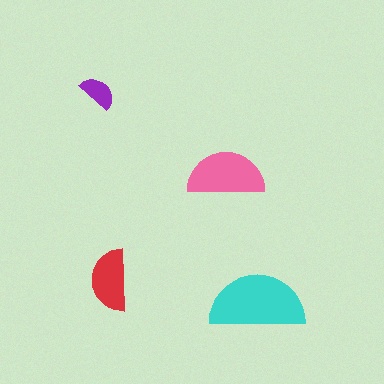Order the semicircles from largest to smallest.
the cyan one, the pink one, the red one, the purple one.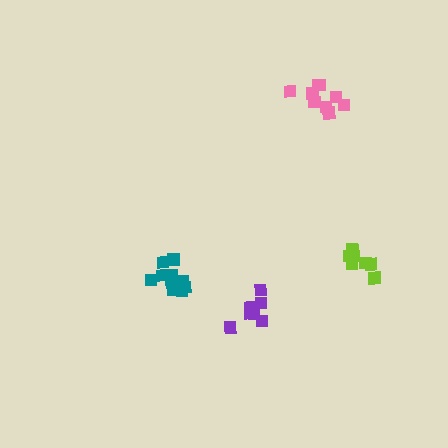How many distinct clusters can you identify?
There are 4 distinct clusters.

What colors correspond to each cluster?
The clusters are colored: teal, pink, lime, purple.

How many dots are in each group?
Group 1: 10 dots, Group 2: 9 dots, Group 3: 8 dots, Group 4: 8 dots (35 total).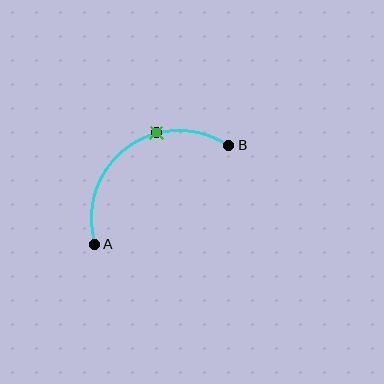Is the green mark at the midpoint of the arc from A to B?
No. The green mark lies on the arc but is closer to endpoint B. The arc midpoint would be at the point on the curve equidistant along the arc from both A and B.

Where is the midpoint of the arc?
The arc midpoint is the point on the curve farthest from the straight line joining A and B. It sits above and to the left of that line.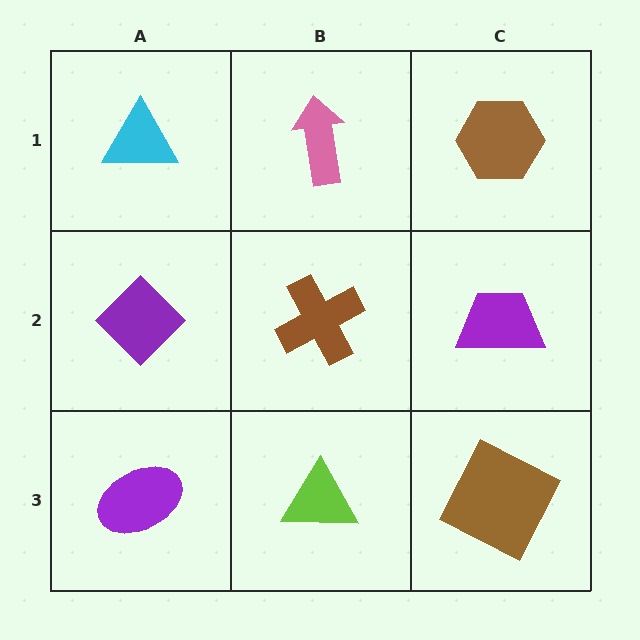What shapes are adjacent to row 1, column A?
A purple diamond (row 2, column A), a pink arrow (row 1, column B).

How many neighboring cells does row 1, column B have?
3.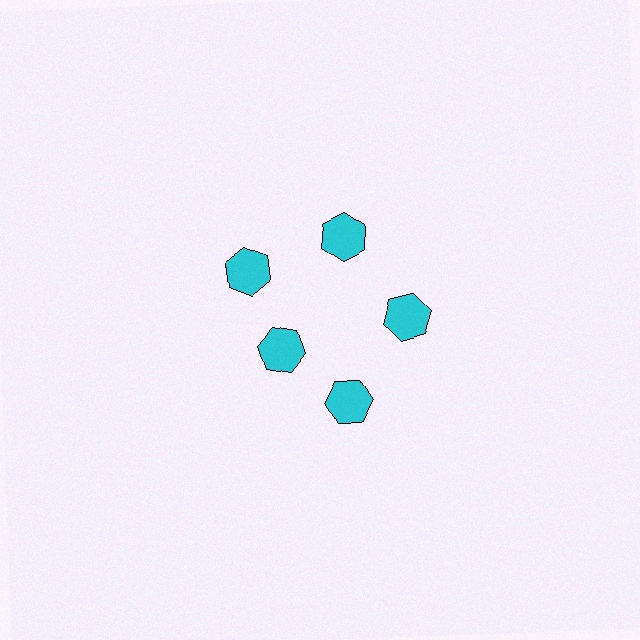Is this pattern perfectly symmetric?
No. The 5 cyan hexagons are arranged in a ring, but one element near the 8 o'clock position is pulled inward toward the center, breaking the 5-fold rotational symmetry.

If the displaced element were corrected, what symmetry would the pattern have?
It would have 5-fold rotational symmetry — the pattern would map onto itself every 72 degrees.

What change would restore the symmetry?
The symmetry would be restored by moving it outward, back onto the ring so that all 5 hexagons sit at equal angles and equal distance from the center.